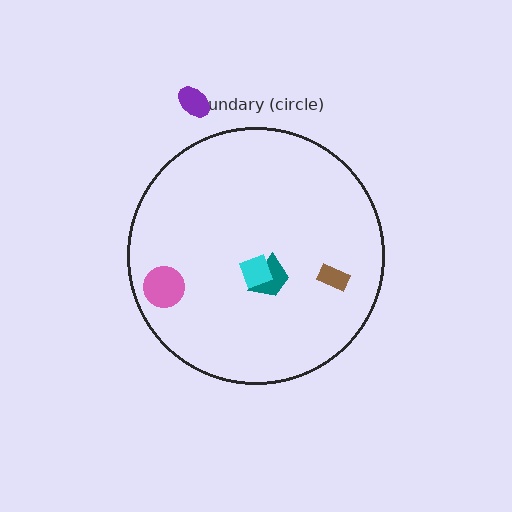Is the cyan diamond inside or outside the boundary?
Inside.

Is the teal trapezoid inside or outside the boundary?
Inside.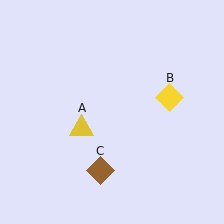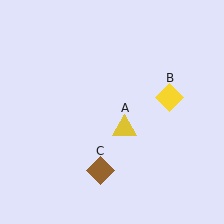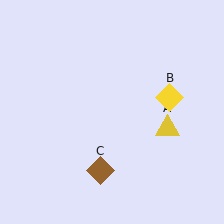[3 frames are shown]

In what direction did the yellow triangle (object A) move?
The yellow triangle (object A) moved right.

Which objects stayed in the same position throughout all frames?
Yellow diamond (object B) and brown diamond (object C) remained stationary.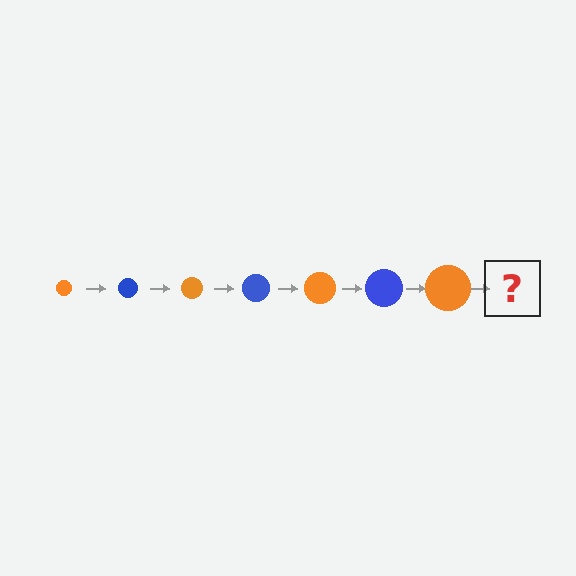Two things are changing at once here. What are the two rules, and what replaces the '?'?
The two rules are that the circle grows larger each step and the color cycles through orange and blue. The '?' should be a blue circle, larger than the previous one.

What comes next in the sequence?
The next element should be a blue circle, larger than the previous one.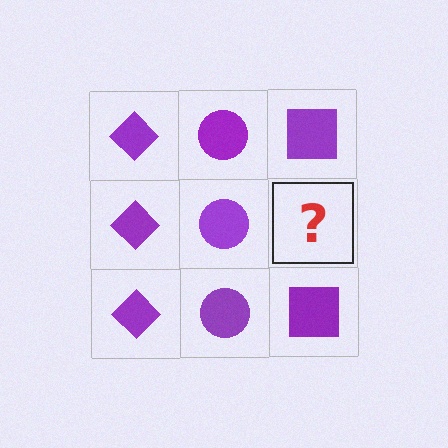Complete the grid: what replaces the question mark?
The question mark should be replaced with a purple square.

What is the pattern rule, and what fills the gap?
The rule is that each column has a consistent shape. The gap should be filled with a purple square.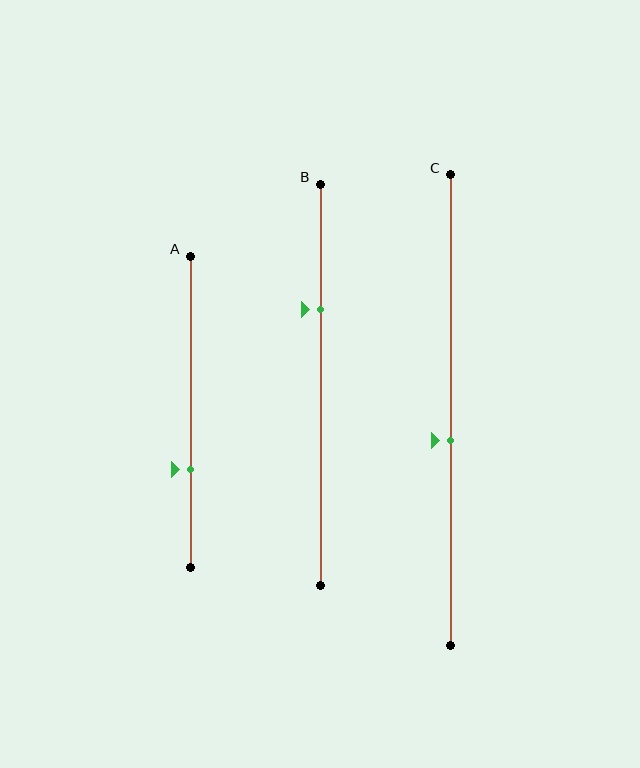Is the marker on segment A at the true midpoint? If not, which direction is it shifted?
No, the marker on segment A is shifted downward by about 18% of the segment length.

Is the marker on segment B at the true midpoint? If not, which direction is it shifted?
No, the marker on segment B is shifted upward by about 19% of the segment length.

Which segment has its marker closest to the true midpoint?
Segment C has its marker closest to the true midpoint.